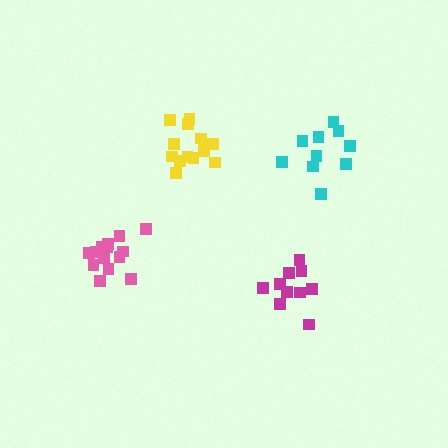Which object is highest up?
The yellow cluster is topmost.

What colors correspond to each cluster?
The clusters are colored: pink, yellow, magenta, cyan.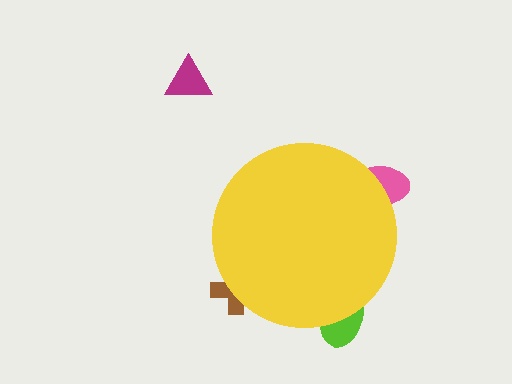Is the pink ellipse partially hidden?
Yes, the pink ellipse is partially hidden behind the yellow circle.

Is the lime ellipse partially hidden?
Yes, the lime ellipse is partially hidden behind the yellow circle.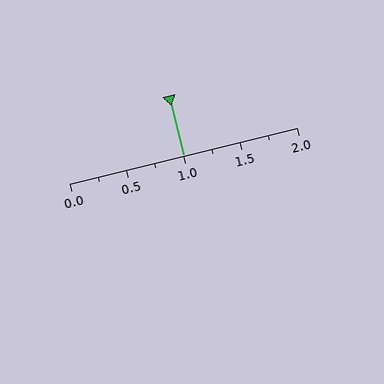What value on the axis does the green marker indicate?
The marker indicates approximately 1.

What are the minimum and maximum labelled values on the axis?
The axis runs from 0.0 to 2.0.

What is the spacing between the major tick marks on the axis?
The major ticks are spaced 0.5 apart.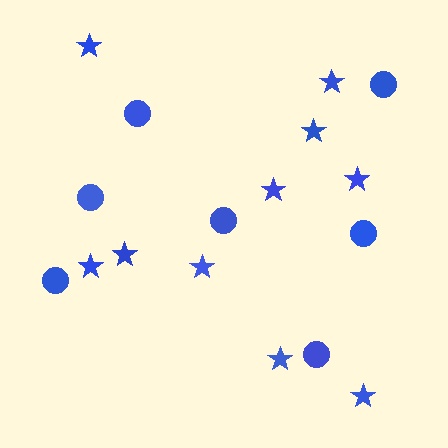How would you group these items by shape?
There are 2 groups: one group of stars (10) and one group of circles (7).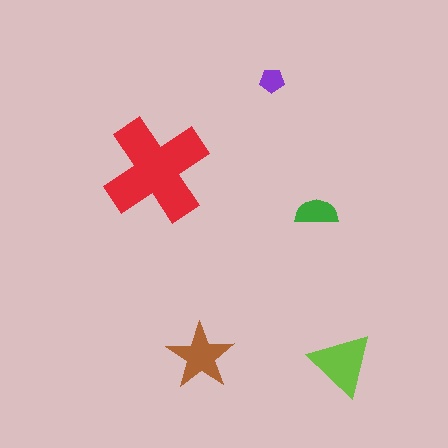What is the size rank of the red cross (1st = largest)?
1st.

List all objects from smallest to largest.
The purple pentagon, the green semicircle, the brown star, the lime triangle, the red cross.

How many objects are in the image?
There are 5 objects in the image.